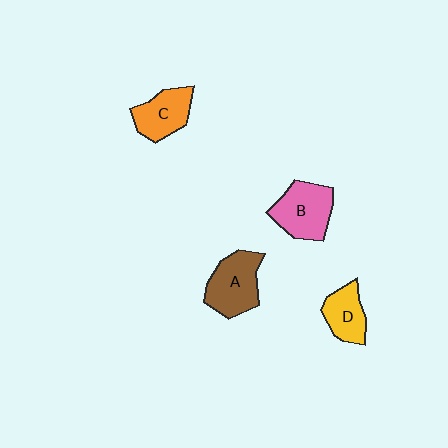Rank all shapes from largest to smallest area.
From largest to smallest: A (brown), B (pink), C (orange), D (yellow).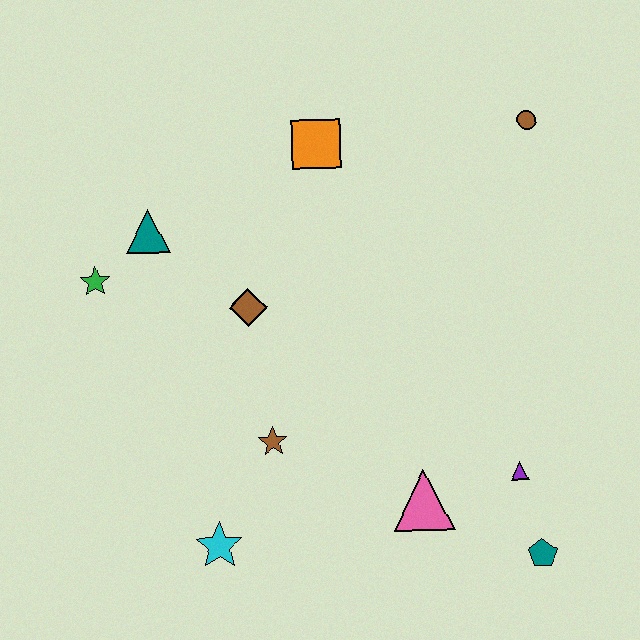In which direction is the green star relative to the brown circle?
The green star is to the left of the brown circle.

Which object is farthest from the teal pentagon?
The green star is farthest from the teal pentagon.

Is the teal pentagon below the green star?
Yes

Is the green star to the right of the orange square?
No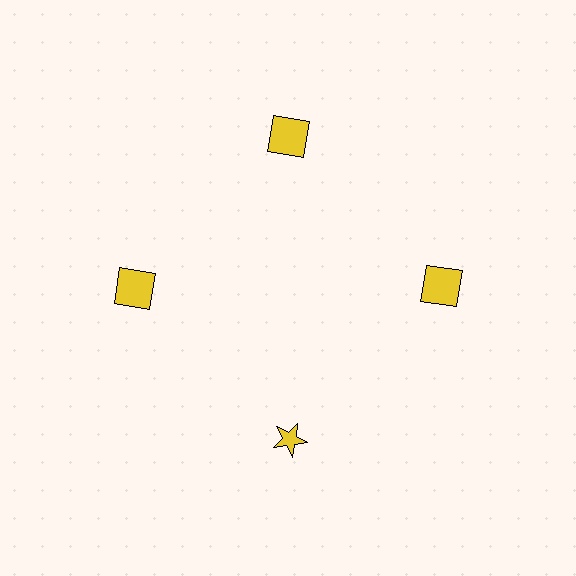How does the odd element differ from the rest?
It has a different shape: star instead of square.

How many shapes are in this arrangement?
There are 4 shapes arranged in a ring pattern.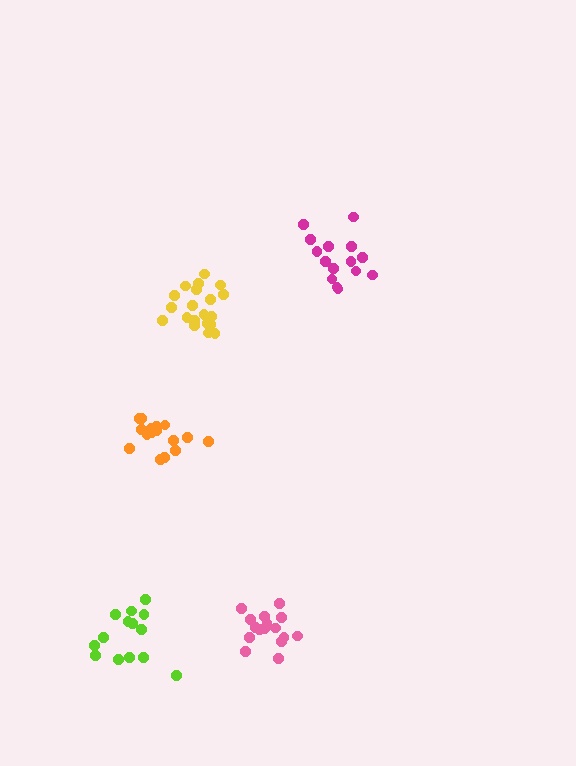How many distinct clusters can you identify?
There are 5 distinct clusters.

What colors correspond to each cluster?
The clusters are colored: magenta, lime, orange, pink, yellow.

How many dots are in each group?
Group 1: 16 dots, Group 2: 14 dots, Group 3: 18 dots, Group 4: 16 dots, Group 5: 20 dots (84 total).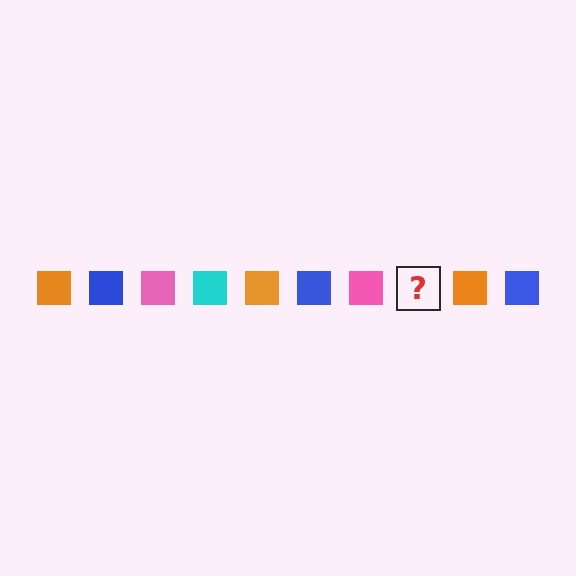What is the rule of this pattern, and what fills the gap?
The rule is that the pattern cycles through orange, blue, pink, cyan squares. The gap should be filled with a cyan square.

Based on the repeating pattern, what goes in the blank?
The blank should be a cyan square.